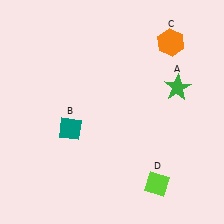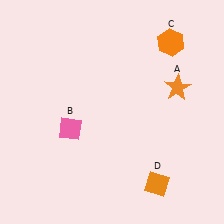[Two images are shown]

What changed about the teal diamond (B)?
In Image 1, B is teal. In Image 2, it changed to pink.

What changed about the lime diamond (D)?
In Image 1, D is lime. In Image 2, it changed to orange.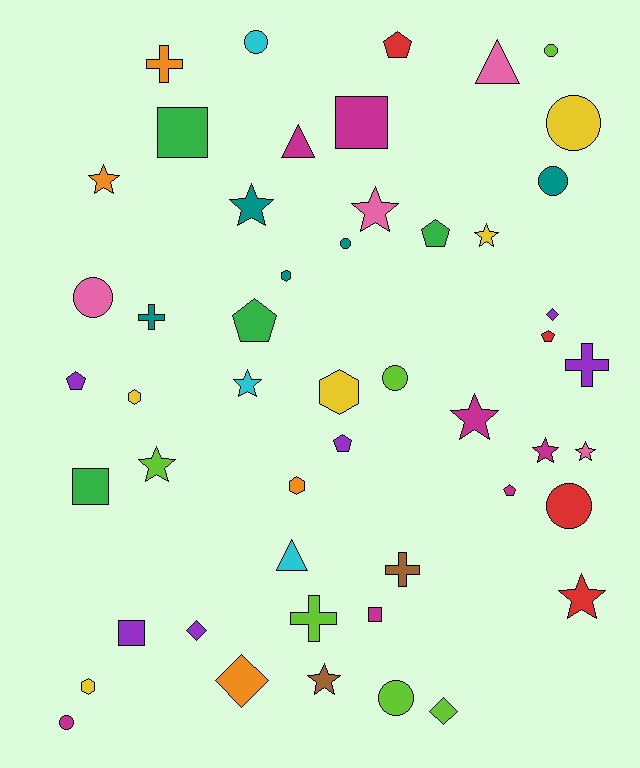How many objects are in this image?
There are 50 objects.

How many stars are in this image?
There are 11 stars.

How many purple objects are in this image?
There are 6 purple objects.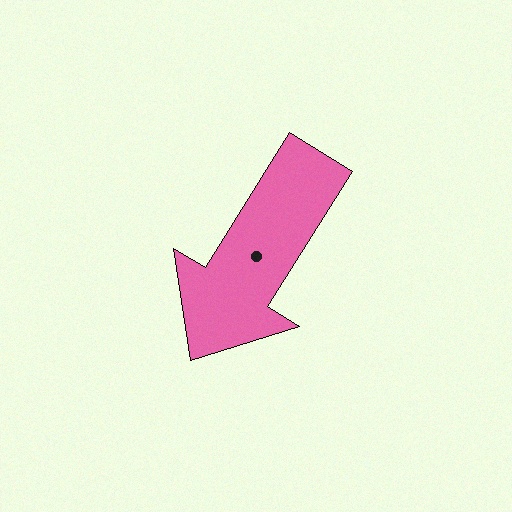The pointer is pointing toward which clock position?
Roughly 7 o'clock.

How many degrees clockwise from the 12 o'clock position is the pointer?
Approximately 212 degrees.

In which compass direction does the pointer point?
Southwest.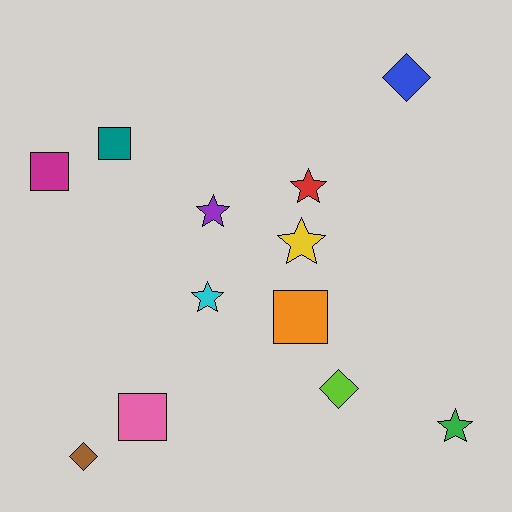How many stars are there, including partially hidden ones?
There are 5 stars.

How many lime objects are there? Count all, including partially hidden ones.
There is 1 lime object.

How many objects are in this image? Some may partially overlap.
There are 12 objects.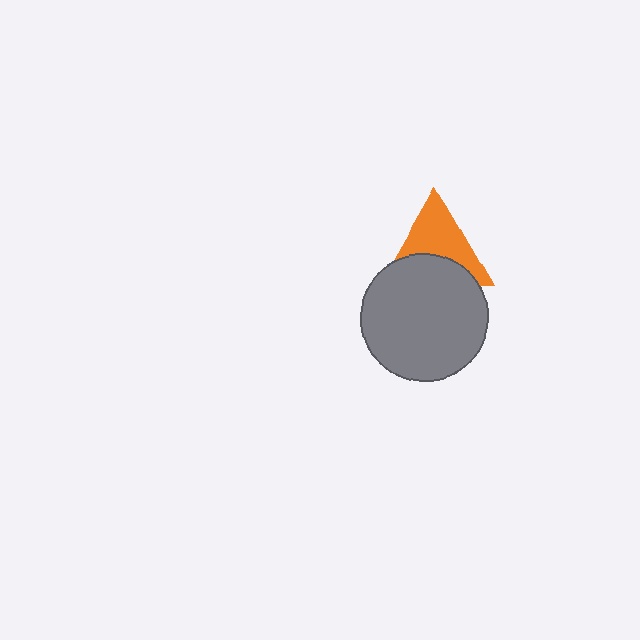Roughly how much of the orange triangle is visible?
About half of it is visible (roughly 56%).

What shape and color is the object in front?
The object in front is a gray circle.